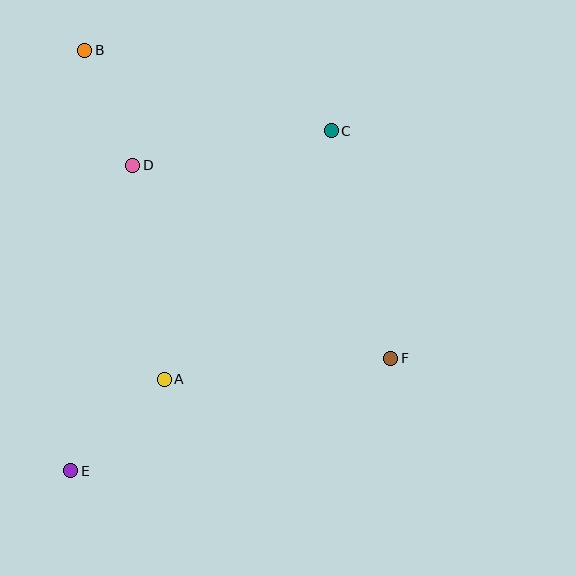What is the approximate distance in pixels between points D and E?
The distance between D and E is approximately 312 pixels.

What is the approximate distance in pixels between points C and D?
The distance between C and D is approximately 202 pixels.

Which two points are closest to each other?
Points B and D are closest to each other.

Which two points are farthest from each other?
Points B and F are farthest from each other.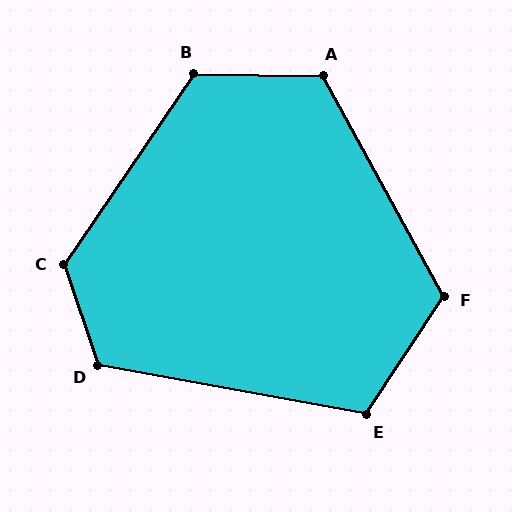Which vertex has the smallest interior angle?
E, at approximately 113 degrees.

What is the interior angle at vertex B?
Approximately 124 degrees (obtuse).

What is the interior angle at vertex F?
Approximately 118 degrees (obtuse).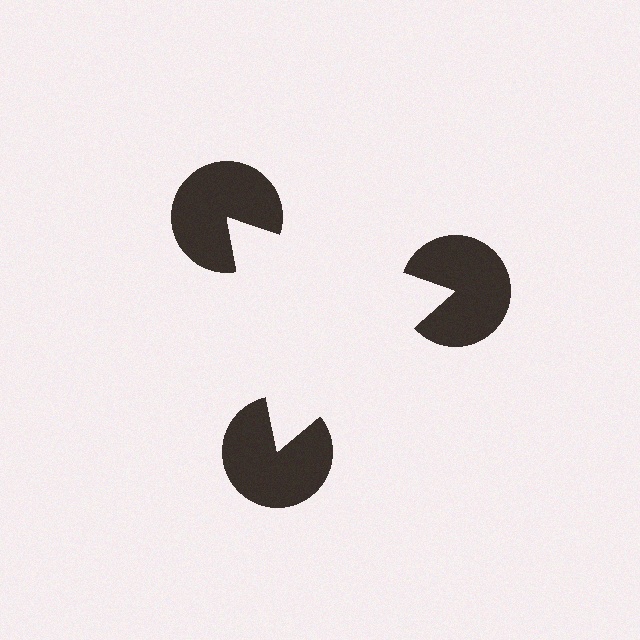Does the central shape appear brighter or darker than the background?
It typically appears slightly brighter than the background, even though no actual brightness change is drawn.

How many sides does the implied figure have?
3 sides.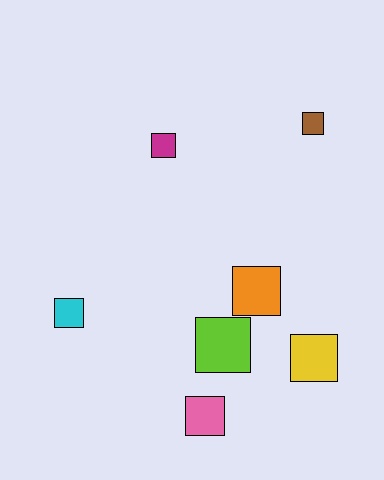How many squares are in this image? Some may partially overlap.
There are 7 squares.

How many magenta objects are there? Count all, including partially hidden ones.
There is 1 magenta object.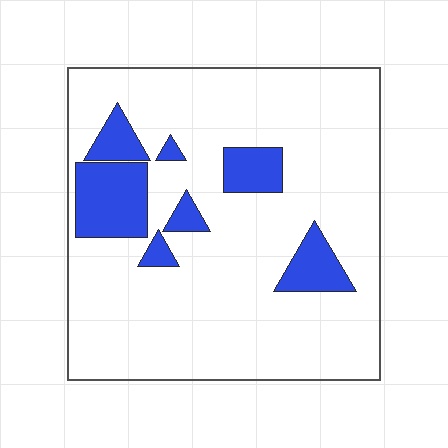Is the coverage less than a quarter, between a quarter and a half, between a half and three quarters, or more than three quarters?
Less than a quarter.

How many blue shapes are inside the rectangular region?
7.